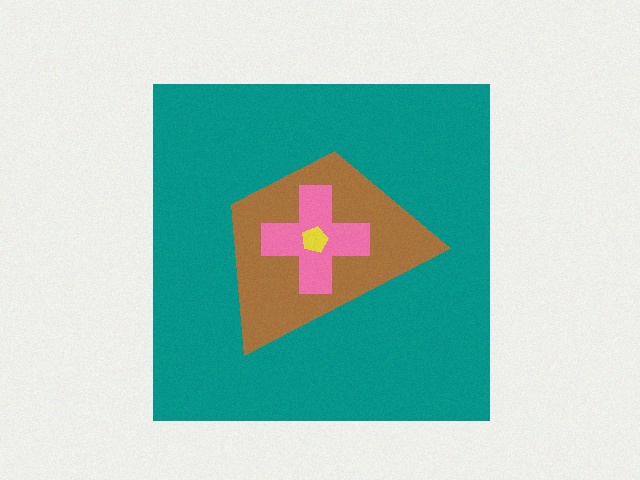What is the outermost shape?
The teal square.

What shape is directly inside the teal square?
The brown trapezoid.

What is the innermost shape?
The yellow pentagon.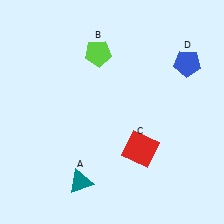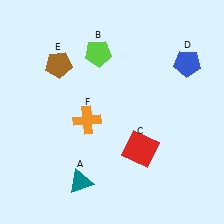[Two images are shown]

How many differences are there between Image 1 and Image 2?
There are 2 differences between the two images.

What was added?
A brown pentagon (E), an orange cross (F) were added in Image 2.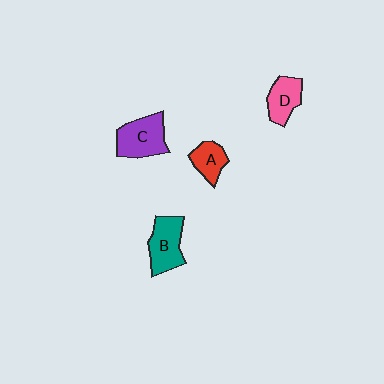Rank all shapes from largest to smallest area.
From largest to smallest: C (purple), B (teal), D (pink), A (red).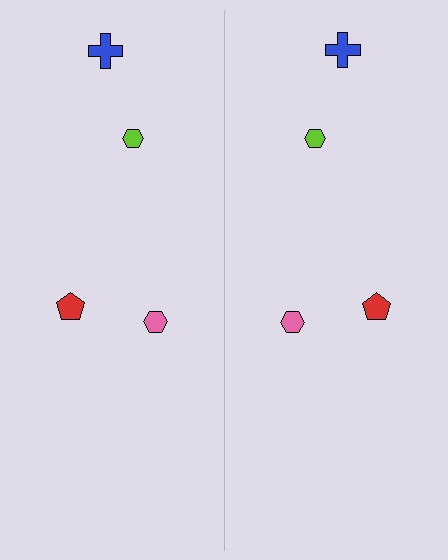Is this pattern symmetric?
Yes, this pattern has bilateral (reflection) symmetry.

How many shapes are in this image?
There are 8 shapes in this image.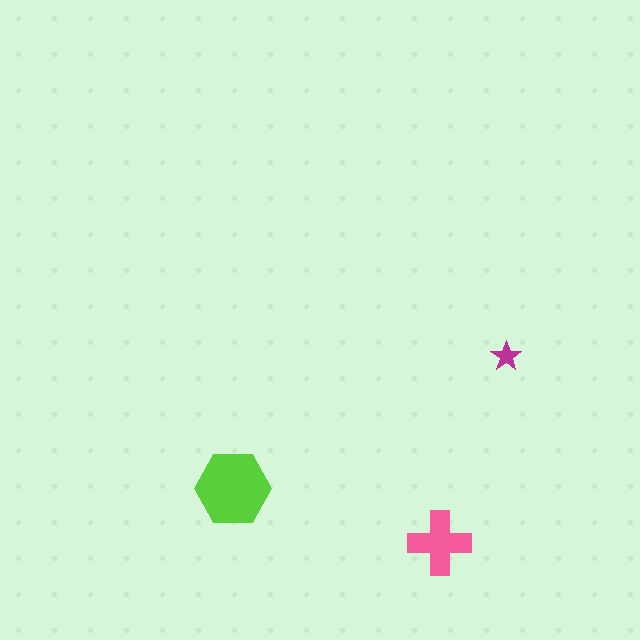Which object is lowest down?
The pink cross is bottommost.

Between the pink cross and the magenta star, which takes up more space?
The pink cross.